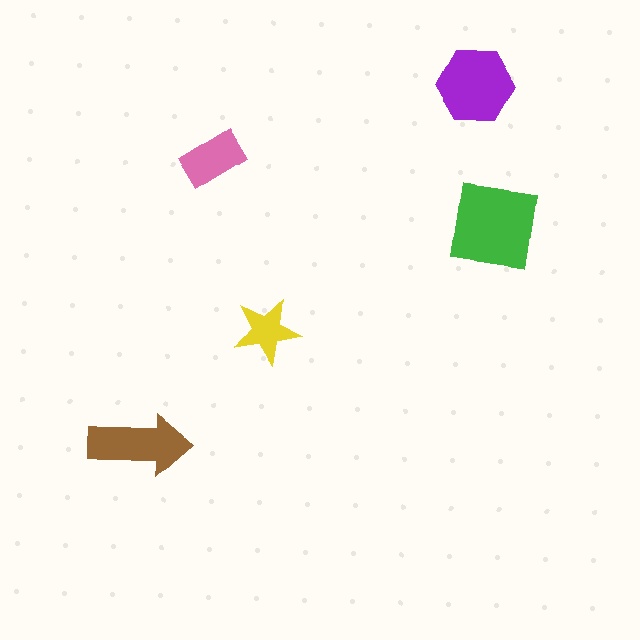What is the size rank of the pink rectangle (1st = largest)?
4th.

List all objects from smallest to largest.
The yellow star, the pink rectangle, the brown arrow, the purple hexagon, the green square.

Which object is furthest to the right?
The green square is rightmost.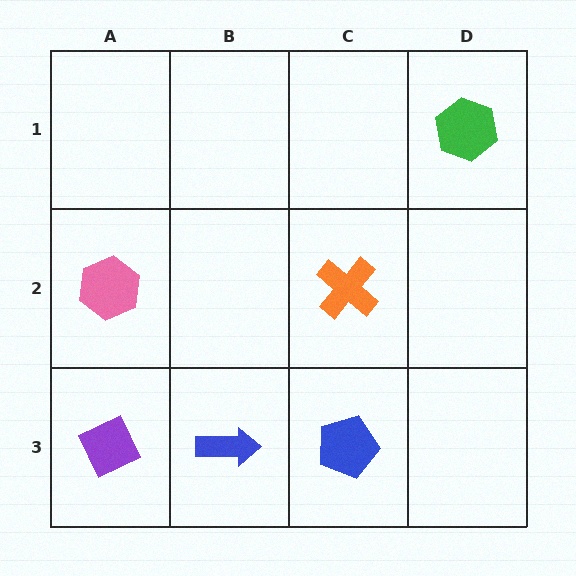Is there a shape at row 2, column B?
No, that cell is empty.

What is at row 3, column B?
A blue arrow.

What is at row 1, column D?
A green hexagon.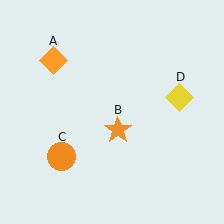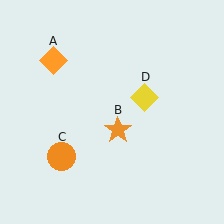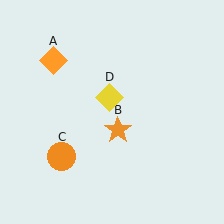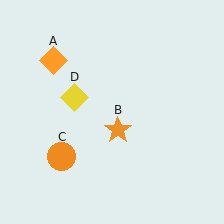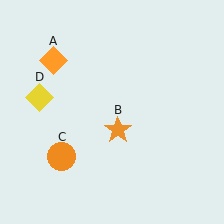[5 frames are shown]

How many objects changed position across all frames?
1 object changed position: yellow diamond (object D).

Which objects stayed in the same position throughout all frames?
Orange diamond (object A) and orange star (object B) and orange circle (object C) remained stationary.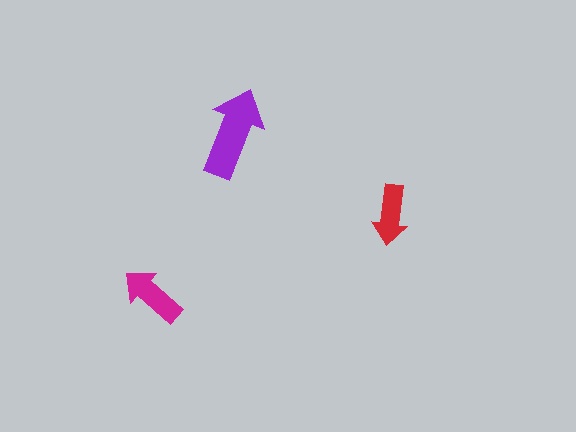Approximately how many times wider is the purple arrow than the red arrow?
About 1.5 times wider.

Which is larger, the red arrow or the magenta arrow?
The magenta one.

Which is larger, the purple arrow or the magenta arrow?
The purple one.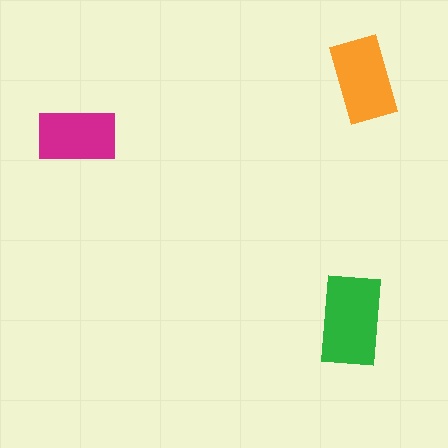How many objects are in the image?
There are 3 objects in the image.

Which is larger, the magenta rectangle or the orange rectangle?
The orange one.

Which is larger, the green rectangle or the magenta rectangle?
The green one.